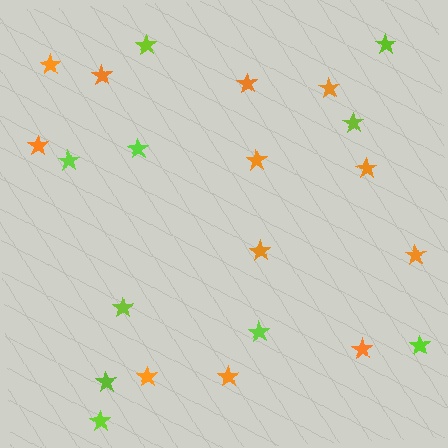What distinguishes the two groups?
There are 2 groups: one group of lime stars (10) and one group of orange stars (12).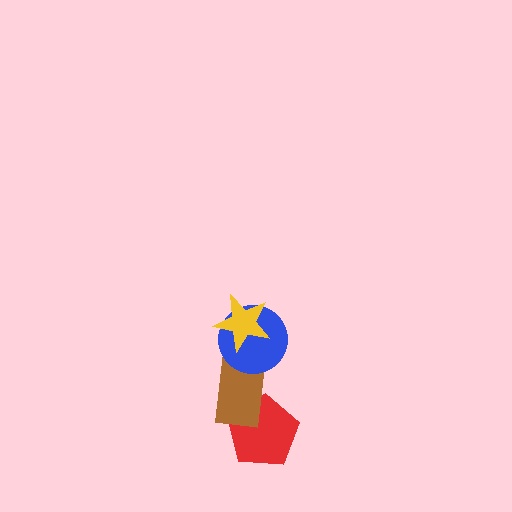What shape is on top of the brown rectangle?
The blue circle is on top of the brown rectangle.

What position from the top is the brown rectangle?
The brown rectangle is 3rd from the top.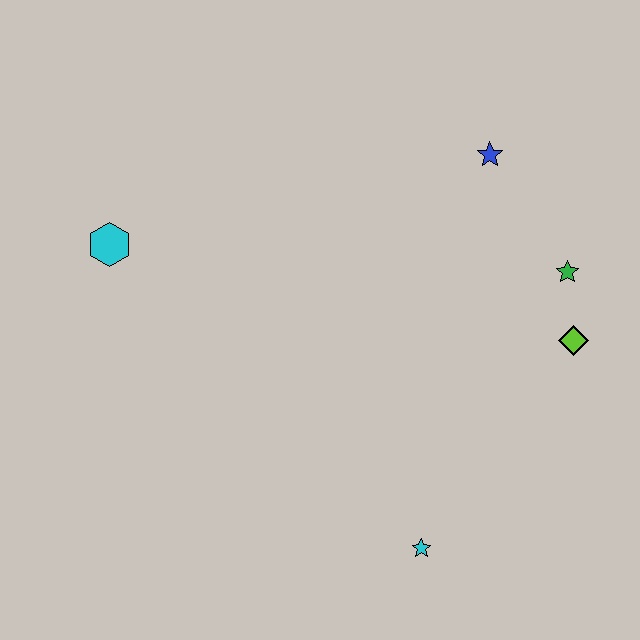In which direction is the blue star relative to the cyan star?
The blue star is above the cyan star.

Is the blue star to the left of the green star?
Yes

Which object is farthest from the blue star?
The cyan star is farthest from the blue star.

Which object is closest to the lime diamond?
The green star is closest to the lime diamond.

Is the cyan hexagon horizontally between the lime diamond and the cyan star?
No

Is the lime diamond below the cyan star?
No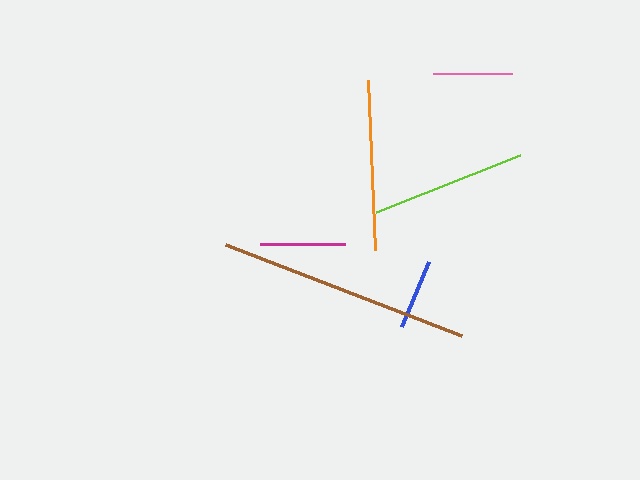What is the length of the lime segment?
The lime segment is approximately 154 pixels long.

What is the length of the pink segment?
The pink segment is approximately 79 pixels long.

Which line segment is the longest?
The brown line is the longest at approximately 253 pixels.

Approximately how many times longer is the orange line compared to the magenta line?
The orange line is approximately 2.0 times the length of the magenta line.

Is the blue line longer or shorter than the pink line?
The pink line is longer than the blue line.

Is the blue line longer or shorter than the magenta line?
The magenta line is longer than the blue line.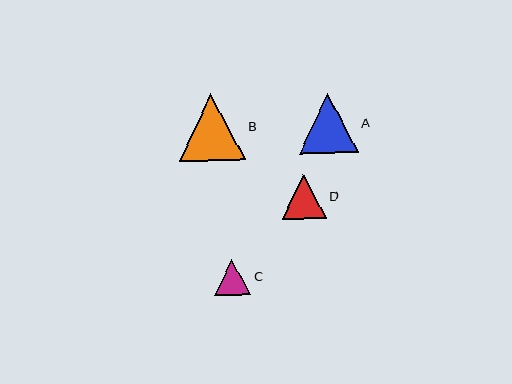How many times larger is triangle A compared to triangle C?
Triangle A is approximately 1.7 times the size of triangle C.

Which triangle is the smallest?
Triangle C is the smallest with a size of approximately 36 pixels.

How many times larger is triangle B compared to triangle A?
Triangle B is approximately 1.1 times the size of triangle A.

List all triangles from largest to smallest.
From largest to smallest: B, A, D, C.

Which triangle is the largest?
Triangle B is the largest with a size of approximately 67 pixels.